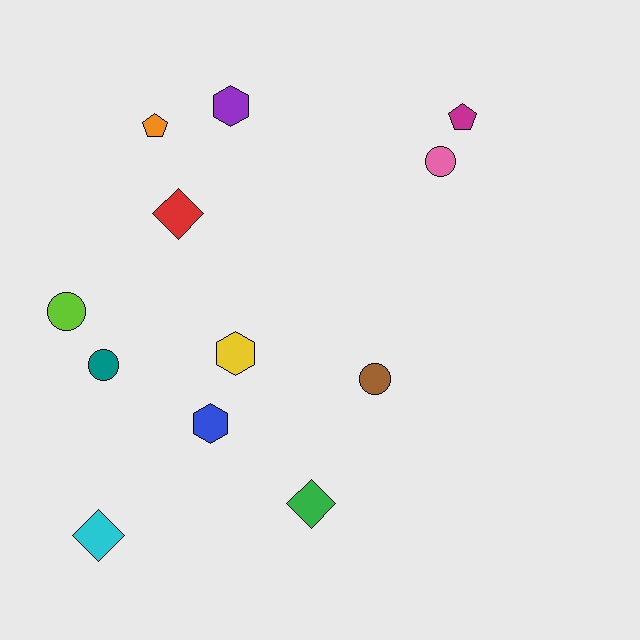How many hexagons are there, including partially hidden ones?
There are 3 hexagons.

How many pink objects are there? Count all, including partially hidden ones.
There is 1 pink object.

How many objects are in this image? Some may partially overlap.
There are 12 objects.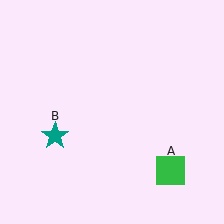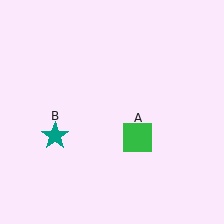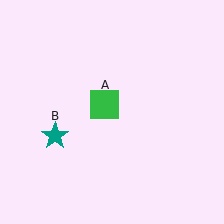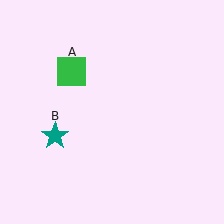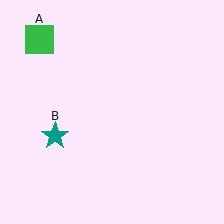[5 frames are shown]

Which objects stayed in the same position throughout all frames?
Teal star (object B) remained stationary.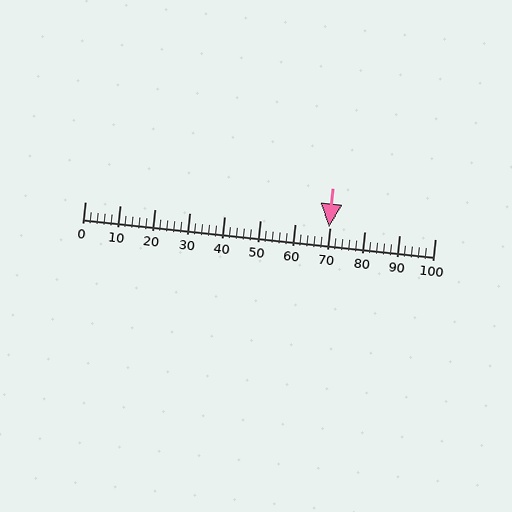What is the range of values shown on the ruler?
The ruler shows values from 0 to 100.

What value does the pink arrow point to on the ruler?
The pink arrow points to approximately 70.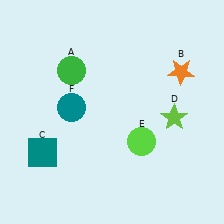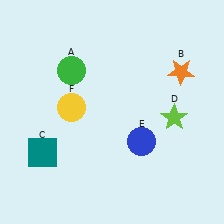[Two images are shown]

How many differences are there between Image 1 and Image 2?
There are 2 differences between the two images.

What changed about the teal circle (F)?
In Image 1, F is teal. In Image 2, it changed to yellow.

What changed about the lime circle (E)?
In Image 1, E is lime. In Image 2, it changed to blue.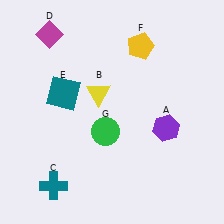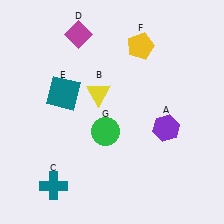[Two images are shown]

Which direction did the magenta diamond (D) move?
The magenta diamond (D) moved right.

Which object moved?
The magenta diamond (D) moved right.